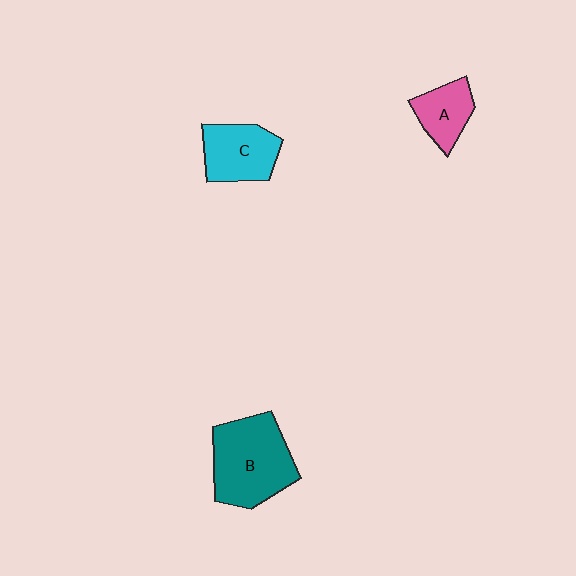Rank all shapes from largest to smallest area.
From largest to smallest: B (teal), C (cyan), A (pink).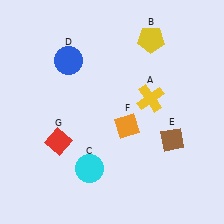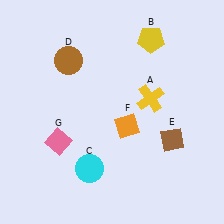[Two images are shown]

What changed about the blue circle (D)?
In Image 1, D is blue. In Image 2, it changed to brown.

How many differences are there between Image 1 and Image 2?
There are 2 differences between the two images.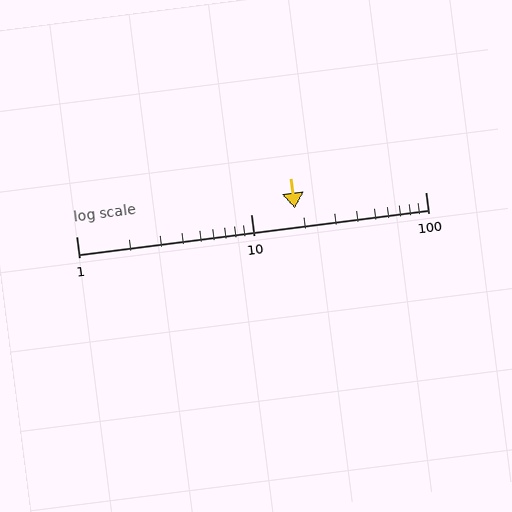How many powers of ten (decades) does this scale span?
The scale spans 2 decades, from 1 to 100.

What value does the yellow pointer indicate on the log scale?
The pointer indicates approximately 18.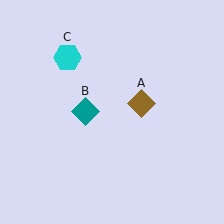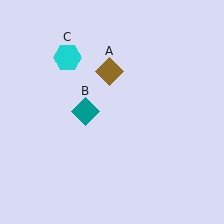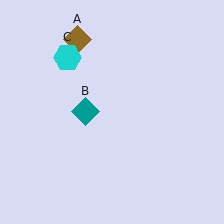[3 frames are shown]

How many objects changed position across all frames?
1 object changed position: brown diamond (object A).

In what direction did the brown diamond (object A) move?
The brown diamond (object A) moved up and to the left.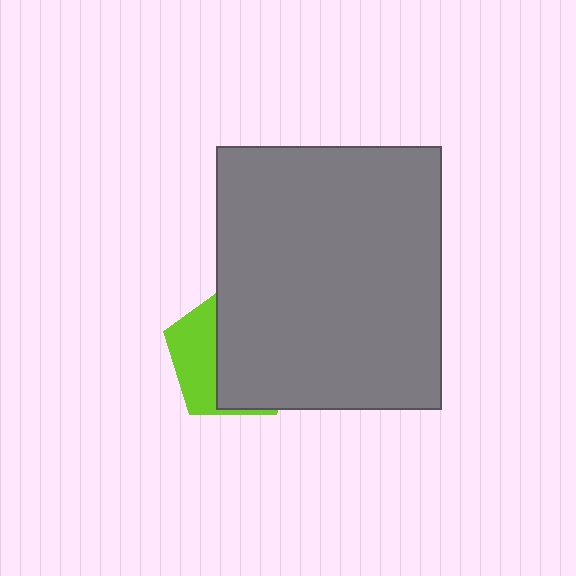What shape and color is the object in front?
The object in front is a gray rectangle.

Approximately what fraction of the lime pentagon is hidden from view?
Roughly 64% of the lime pentagon is hidden behind the gray rectangle.